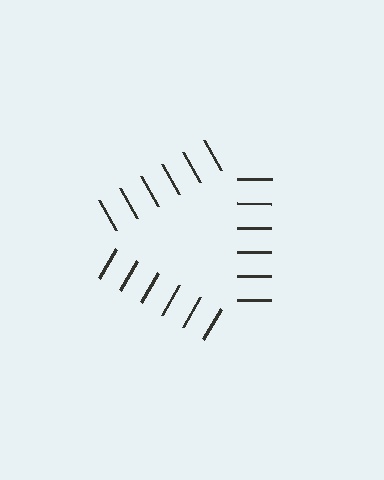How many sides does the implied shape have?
3 sides — the line-ends trace a triangle.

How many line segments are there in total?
18 — 6 along each of the 3 edges.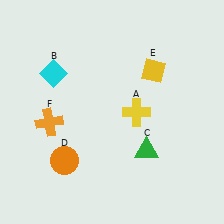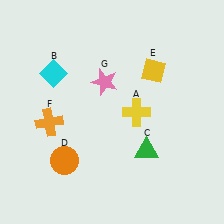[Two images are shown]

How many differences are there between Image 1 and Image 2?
There is 1 difference between the two images.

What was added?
A pink star (G) was added in Image 2.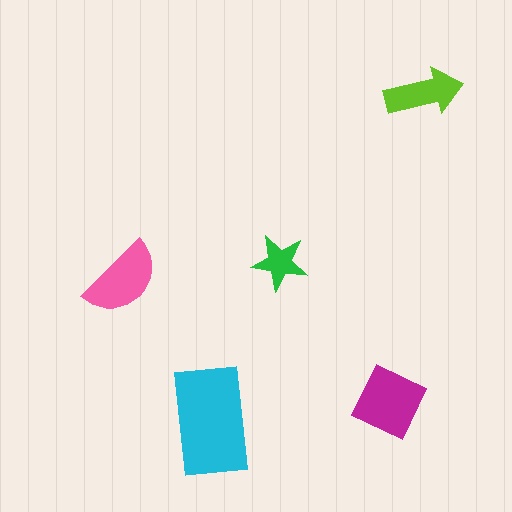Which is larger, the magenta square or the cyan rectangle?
The cyan rectangle.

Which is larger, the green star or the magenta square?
The magenta square.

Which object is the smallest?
The green star.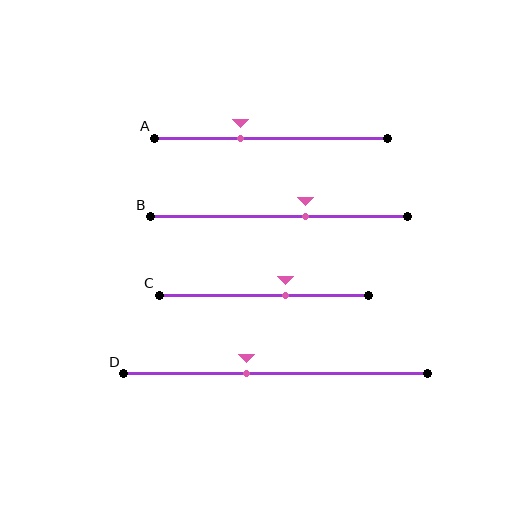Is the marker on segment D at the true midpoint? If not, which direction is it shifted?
No, the marker on segment D is shifted to the left by about 9% of the segment length.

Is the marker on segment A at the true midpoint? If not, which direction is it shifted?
No, the marker on segment A is shifted to the left by about 13% of the segment length.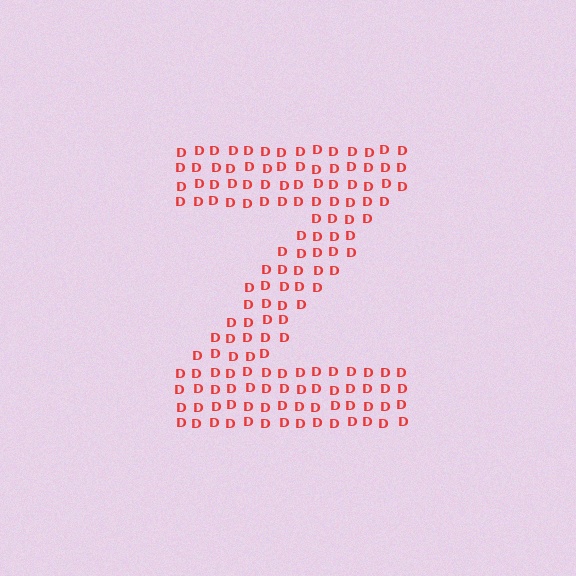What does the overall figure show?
The overall figure shows the letter Z.